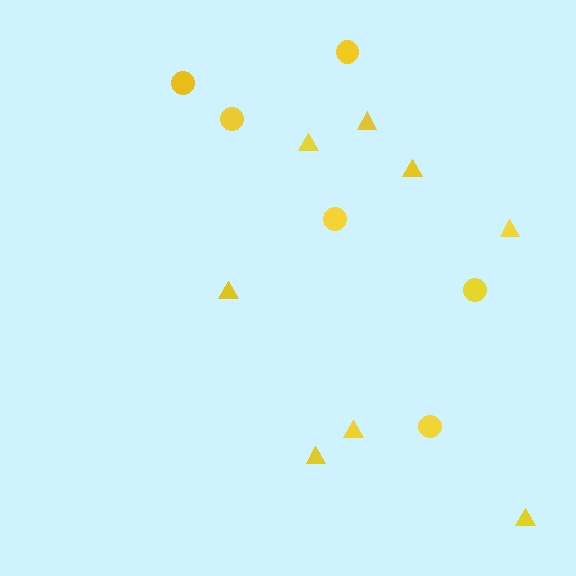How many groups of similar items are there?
There are 2 groups: one group of circles (6) and one group of triangles (8).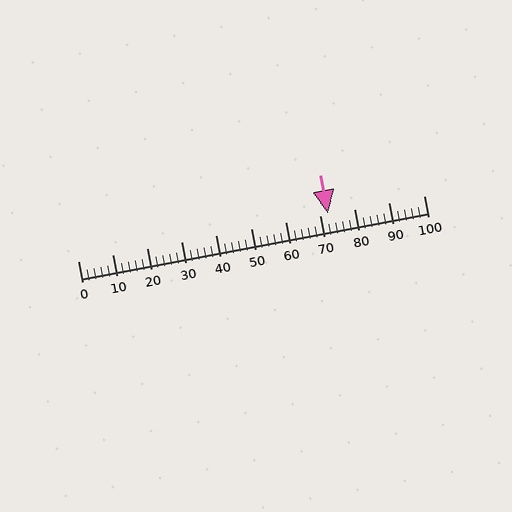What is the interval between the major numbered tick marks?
The major tick marks are spaced 10 units apart.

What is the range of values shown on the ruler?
The ruler shows values from 0 to 100.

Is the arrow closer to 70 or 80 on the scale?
The arrow is closer to 70.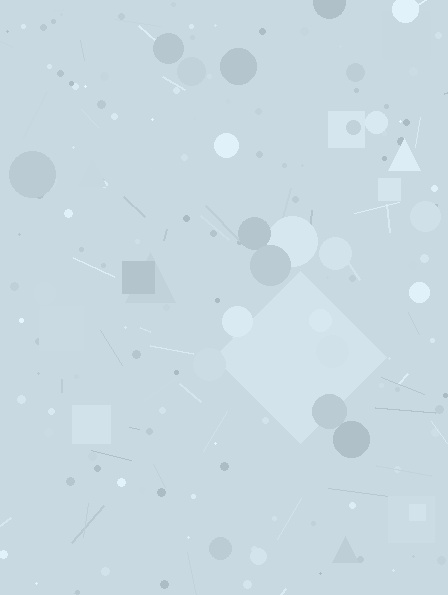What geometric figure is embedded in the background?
A diamond is embedded in the background.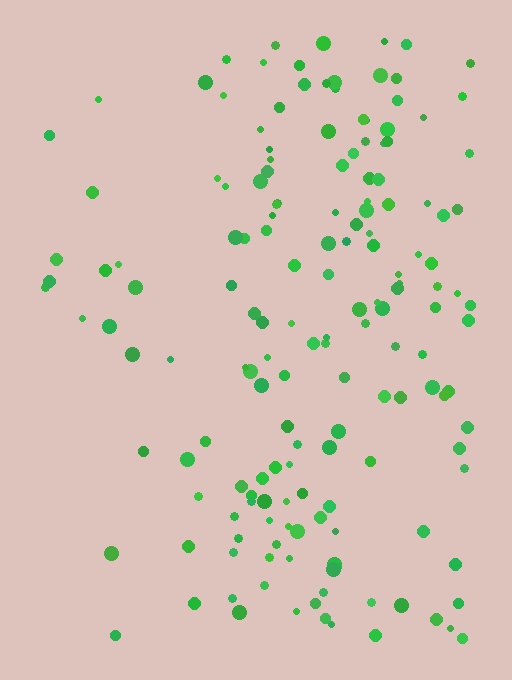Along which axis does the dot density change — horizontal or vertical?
Horizontal.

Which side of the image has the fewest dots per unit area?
The left.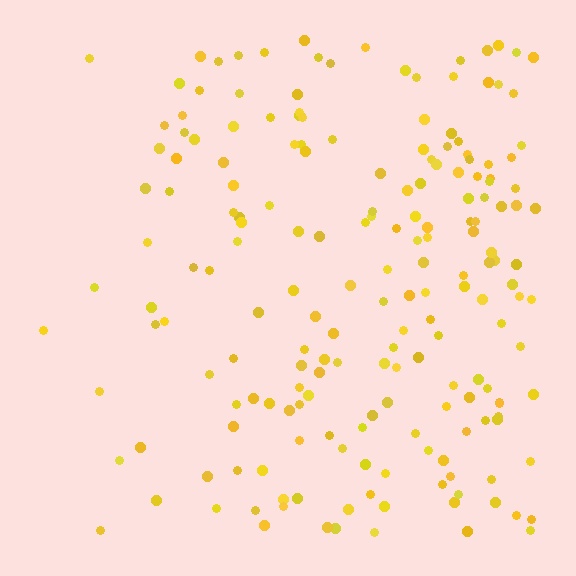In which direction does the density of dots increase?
From left to right, with the right side densest.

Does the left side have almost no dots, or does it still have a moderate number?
Still a moderate number, just noticeably fewer than the right.